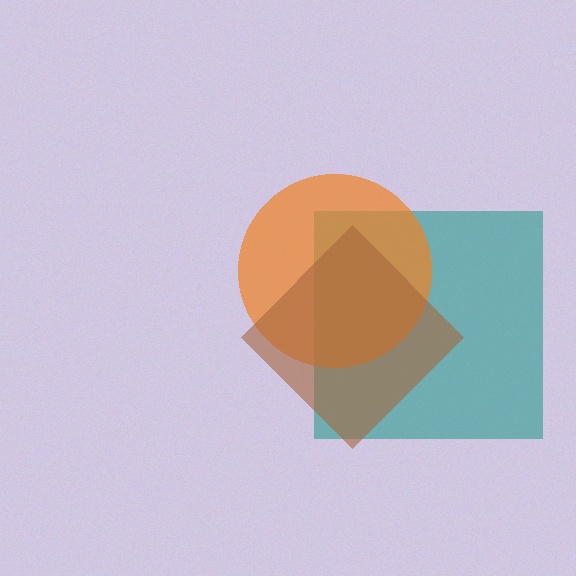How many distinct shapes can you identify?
There are 3 distinct shapes: a teal square, an orange circle, a brown diamond.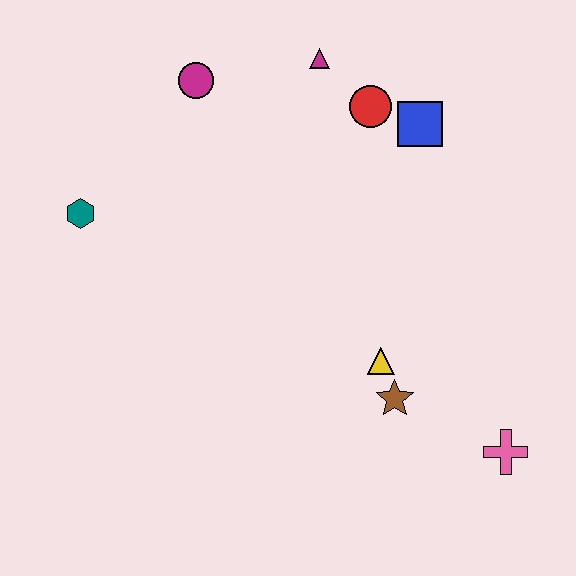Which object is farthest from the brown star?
The magenta circle is farthest from the brown star.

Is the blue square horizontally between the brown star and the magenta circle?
No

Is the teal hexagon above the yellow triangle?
Yes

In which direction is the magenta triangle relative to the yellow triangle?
The magenta triangle is above the yellow triangle.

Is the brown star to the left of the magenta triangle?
No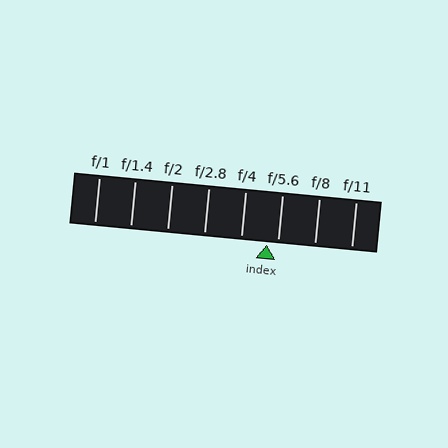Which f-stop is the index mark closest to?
The index mark is closest to f/5.6.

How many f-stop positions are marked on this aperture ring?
There are 8 f-stop positions marked.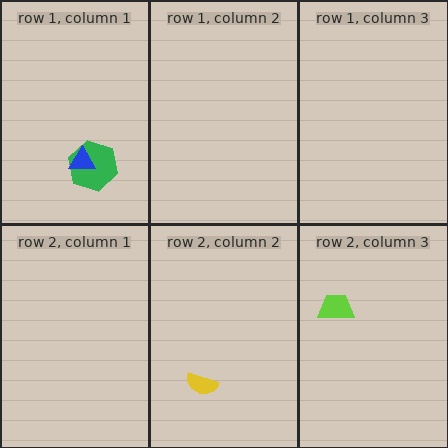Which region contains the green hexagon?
The row 1, column 1 region.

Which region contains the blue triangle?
The row 1, column 1 region.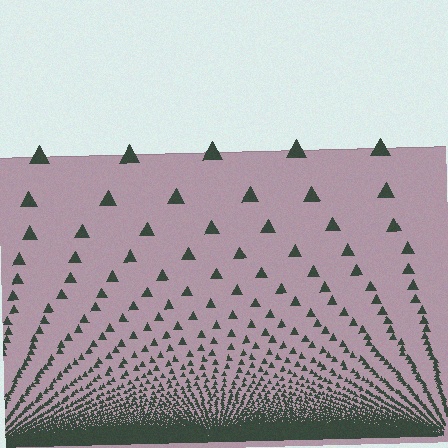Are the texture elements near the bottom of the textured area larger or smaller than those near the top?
Smaller. The gradient is inverted — elements near the bottom are smaller and denser.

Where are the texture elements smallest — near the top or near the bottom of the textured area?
Near the bottom.